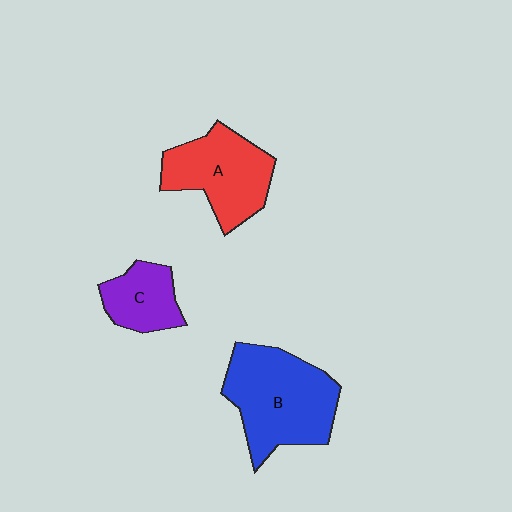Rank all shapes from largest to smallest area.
From largest to smallest: B (blue), A (red), C (purple).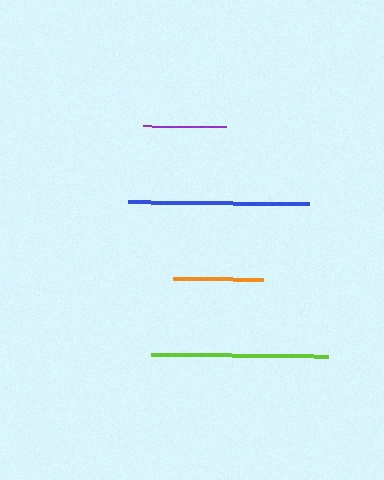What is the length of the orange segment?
The orange segment is approximately 90 pixels long.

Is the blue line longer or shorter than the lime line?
The blue line is longer than the lime line.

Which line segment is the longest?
The blue line is the longest at approximately 181 pixels.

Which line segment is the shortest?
The purple line is the shortest at approximately 83 pixels.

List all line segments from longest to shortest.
From longest to shortest: blue, lime, orange, purple.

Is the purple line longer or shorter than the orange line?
The orange line is longer than the purple line.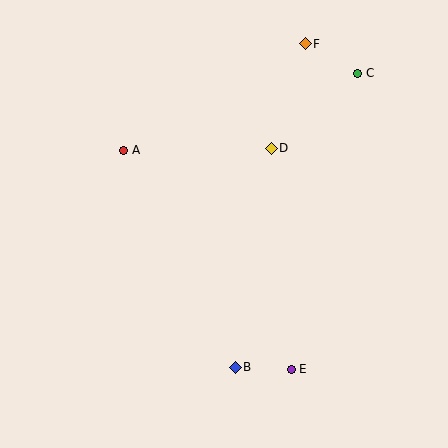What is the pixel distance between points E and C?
The distance between E and C is 303 pixels.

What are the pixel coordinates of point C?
Point C is at (358, 73).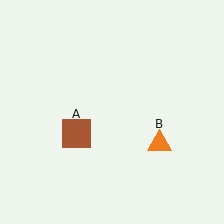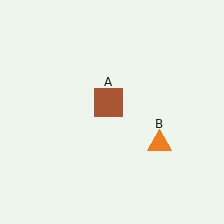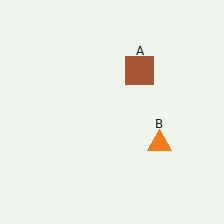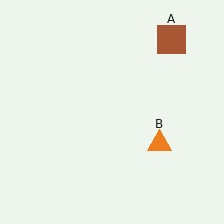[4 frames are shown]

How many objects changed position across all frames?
1 object changed position: brown square (object A).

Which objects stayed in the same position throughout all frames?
Orange triangle (object B) remained stationary.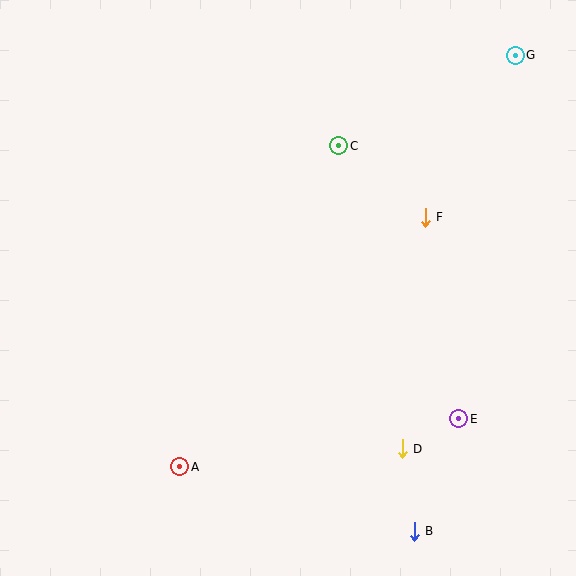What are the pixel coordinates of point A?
Point A is at (180, 467).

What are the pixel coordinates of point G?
Point G is at (515, 55).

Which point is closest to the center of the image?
Point C at (339, 146) is closest to the center.